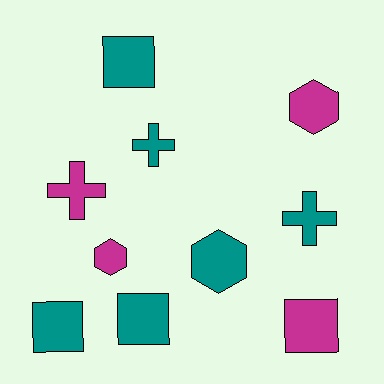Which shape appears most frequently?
Square, with 4 objects.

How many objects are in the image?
There are 10 objects.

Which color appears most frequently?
Teal, with 6 objects.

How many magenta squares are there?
There is 1 magenta square.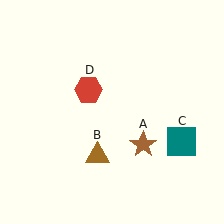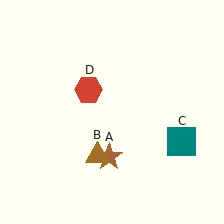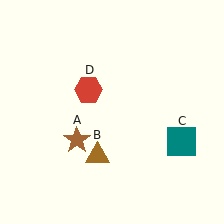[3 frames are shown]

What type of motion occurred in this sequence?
The brown star (object A) rotated clockwise around the center of the scene.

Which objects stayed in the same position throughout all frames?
Brown triangle (object B) and teal square (object C) and red hexagon (object D) remained stationary.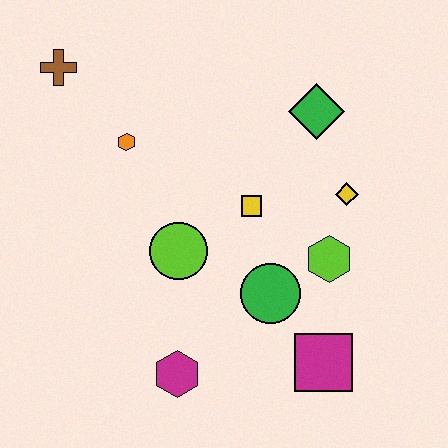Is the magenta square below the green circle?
Yes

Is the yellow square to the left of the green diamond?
Yes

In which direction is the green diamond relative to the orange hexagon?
The green diamond is to the right of the orange hexagon.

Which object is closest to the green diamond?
The yellow diamond is closest to the green diamond.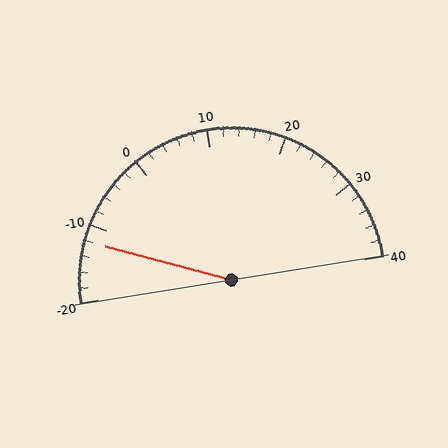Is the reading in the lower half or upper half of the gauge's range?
The reading is in the lower half of the range (-20 to 40).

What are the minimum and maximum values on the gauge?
The gauge ranges from -20 to 40.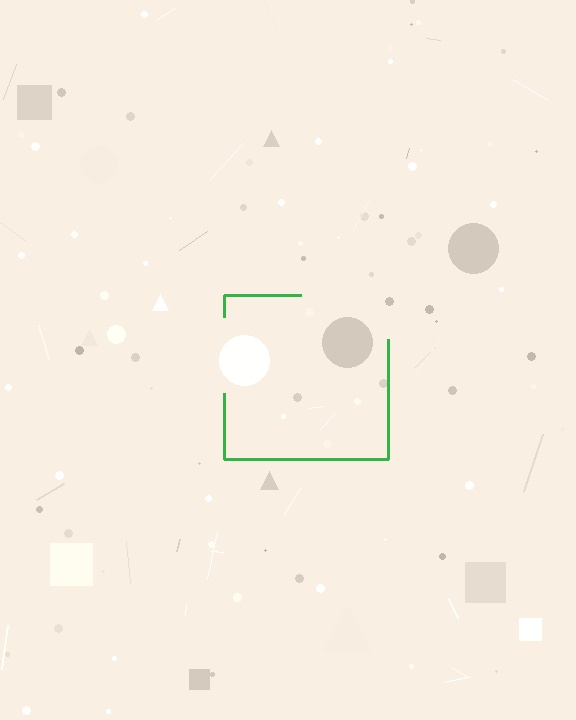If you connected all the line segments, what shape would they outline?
They would outline a square.